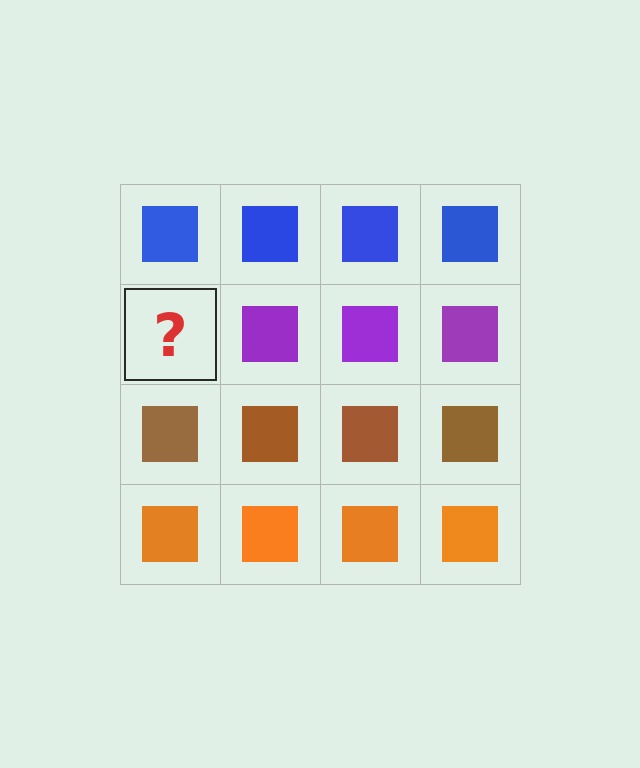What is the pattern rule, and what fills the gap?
The rule is that each row has a consistent color. The gap should be filled with a purple square.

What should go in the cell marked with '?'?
The missing cell should contain a purple square.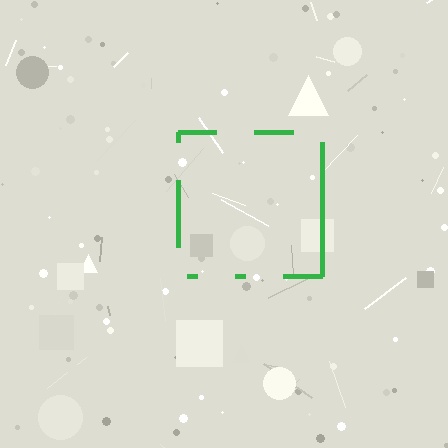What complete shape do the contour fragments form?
The contour fragments form a square.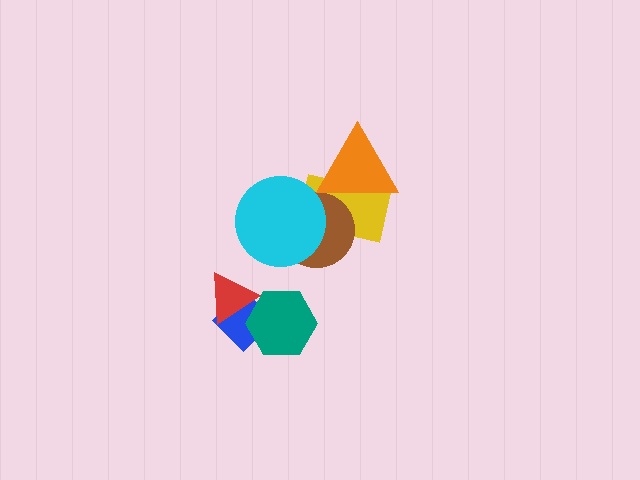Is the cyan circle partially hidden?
No, no other shape covers it.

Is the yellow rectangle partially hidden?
Yes, it is partially covered by another shape.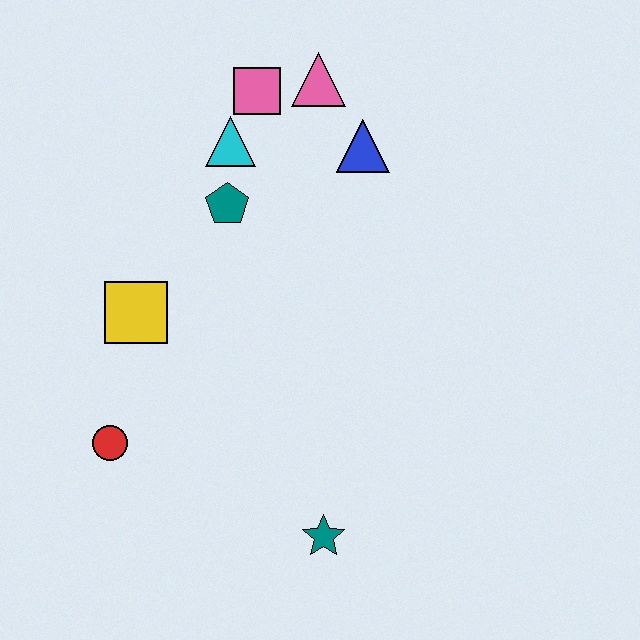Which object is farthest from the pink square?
The teal star is farthest from the pink square.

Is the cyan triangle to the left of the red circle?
No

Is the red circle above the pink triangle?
No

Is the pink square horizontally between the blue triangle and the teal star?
No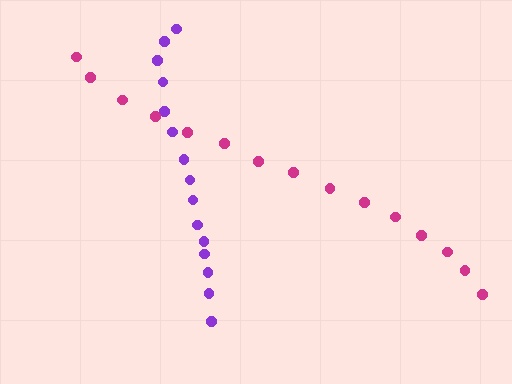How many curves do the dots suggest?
There are 2 distinct paths.